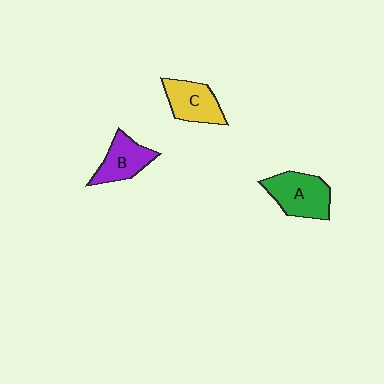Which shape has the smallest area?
Shape B (purple).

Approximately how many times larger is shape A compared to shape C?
Approximately 1.2 times.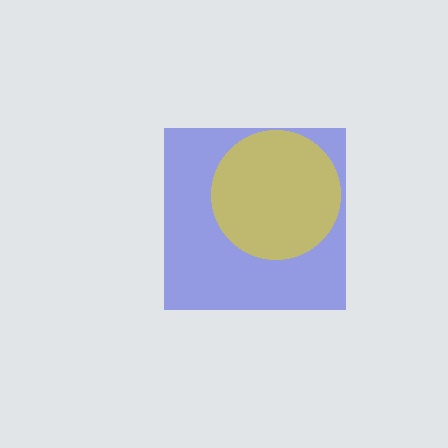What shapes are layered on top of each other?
The layered shapes are: a blue square, a yellow circle.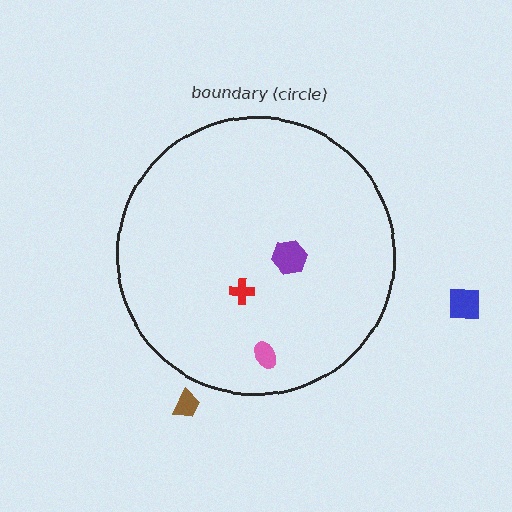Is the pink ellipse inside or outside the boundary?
Inside.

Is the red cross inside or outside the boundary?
Inside.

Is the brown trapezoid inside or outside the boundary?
Outside.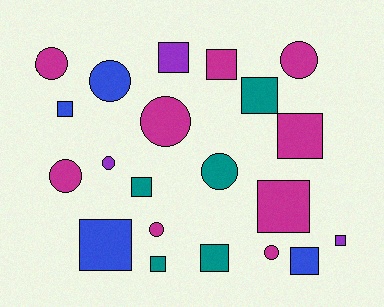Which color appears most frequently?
Magenta, with 9 objects.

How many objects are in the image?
There are 21 objects.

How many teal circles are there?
There is 1 teal circle.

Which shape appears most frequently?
Square, with 12 objects.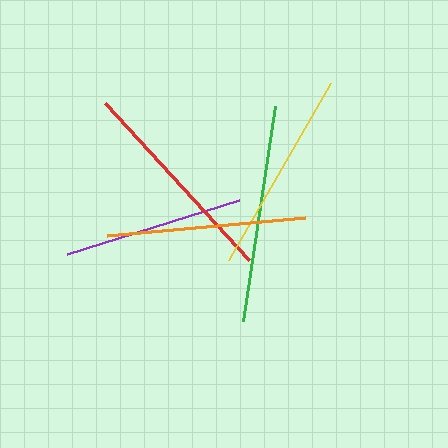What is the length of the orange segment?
The orange segment is approximately 199 pixels long.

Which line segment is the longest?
The green line is the longest at approximately 218 pixels.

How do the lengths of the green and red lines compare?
The green and red lines are approximately the same length.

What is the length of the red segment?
The red segment is approximately 213 pixels long.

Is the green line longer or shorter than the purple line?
The green line is longer than the purple line.